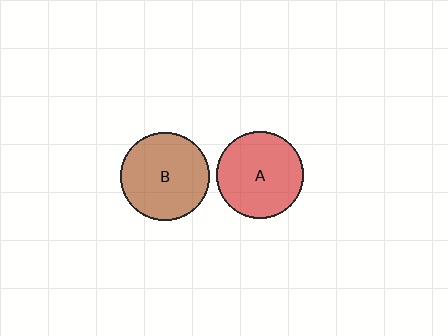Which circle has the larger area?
Circle B (brown).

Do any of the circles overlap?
No, none of the circles overlap.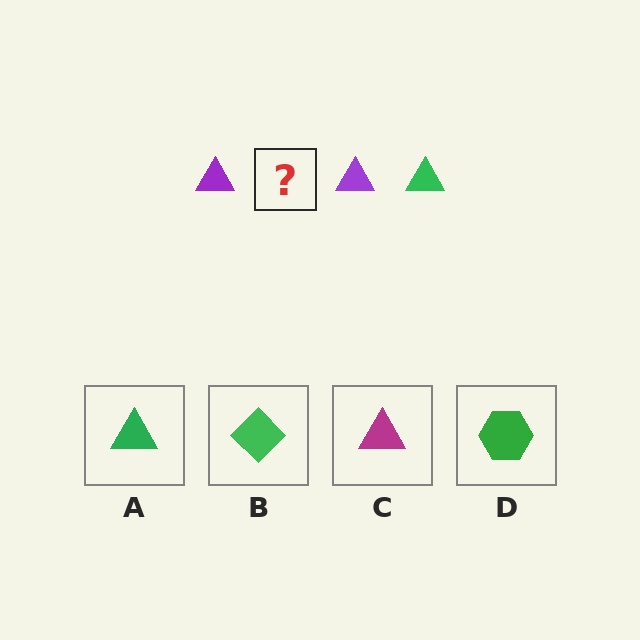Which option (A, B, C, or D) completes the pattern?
A.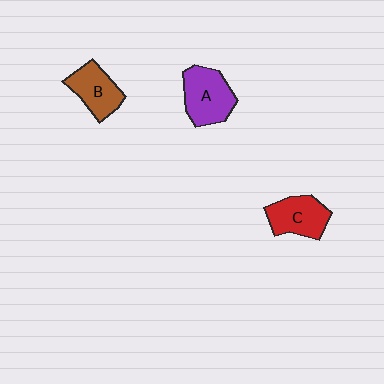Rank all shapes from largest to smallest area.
From largest to smallest: A (purple), C (red), B (brown).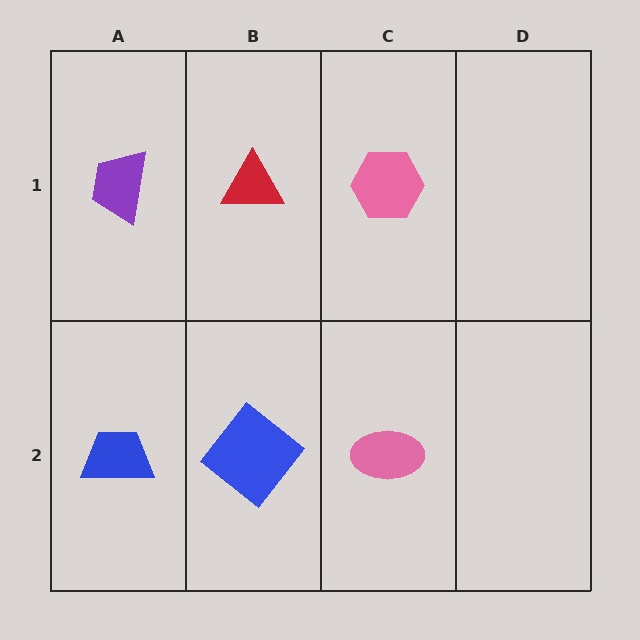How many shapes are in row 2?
3 shapes.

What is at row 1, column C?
A pink hexagon.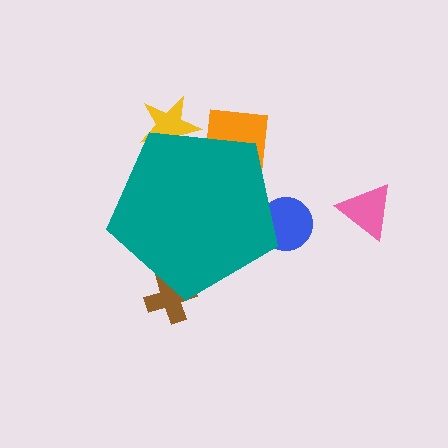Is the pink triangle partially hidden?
No, the pink triangle is fully visible.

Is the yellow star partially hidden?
Yes, the yellow star is partially hidden behind the teal pentagon.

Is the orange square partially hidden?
Yes, the orange square is partially hidden behind the teal pentagon.